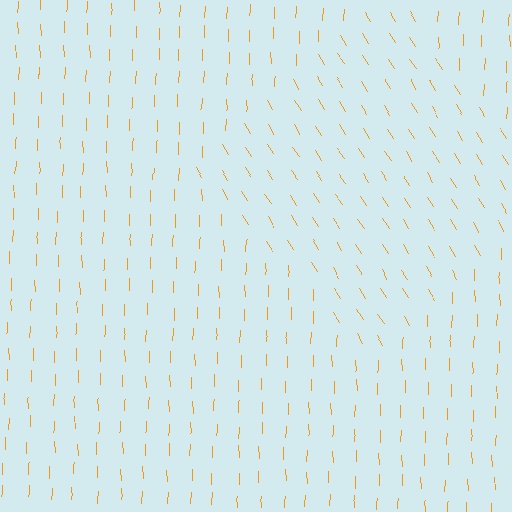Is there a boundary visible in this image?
Yes, there is a texture boundary formed by a change in line orientation.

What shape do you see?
I see a diamond.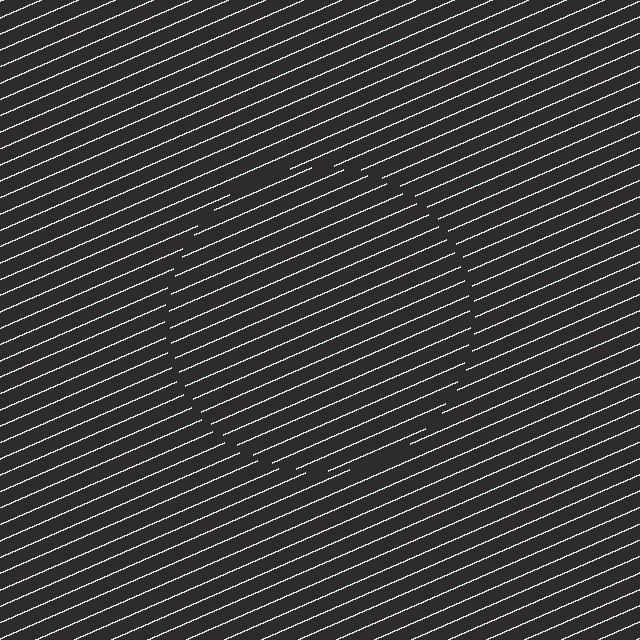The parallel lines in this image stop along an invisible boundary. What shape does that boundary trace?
An illusory circle. The interior of the shape contains the same grating, shifted by half a period — the contour is defined by the phase discontinuity where line-ends from the inner and outer gratings abut.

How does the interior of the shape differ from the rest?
The interior of the shape contains the same grating, shifted by half a period — the contour is defined by the phase discontinuity where line-ends from the inner and outer gratings abut.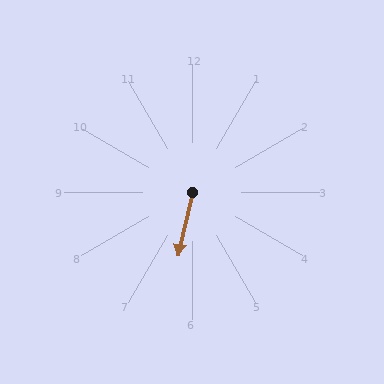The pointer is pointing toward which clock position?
Roughly 6 o'clock.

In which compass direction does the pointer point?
South.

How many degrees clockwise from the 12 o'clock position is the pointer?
Approximately 193 degrees.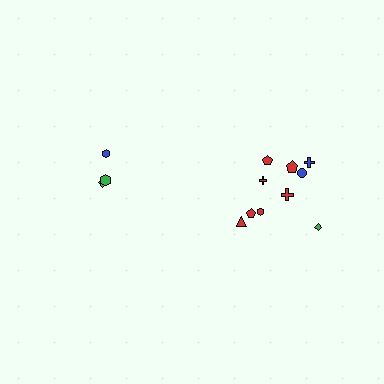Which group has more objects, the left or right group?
The right group.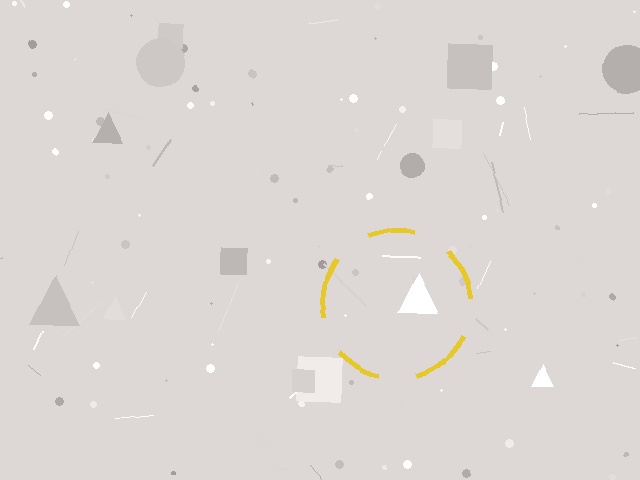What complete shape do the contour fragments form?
The contour fragments form a circle.